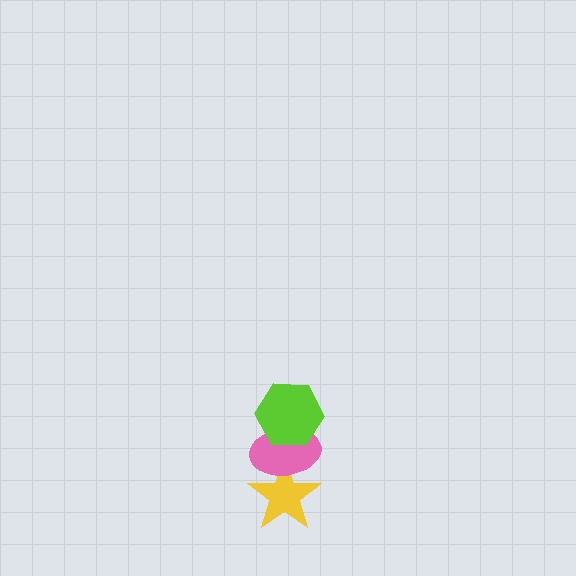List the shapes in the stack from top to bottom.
From top to bottom: the lime hexagon, the pink ellipse, the yellow star.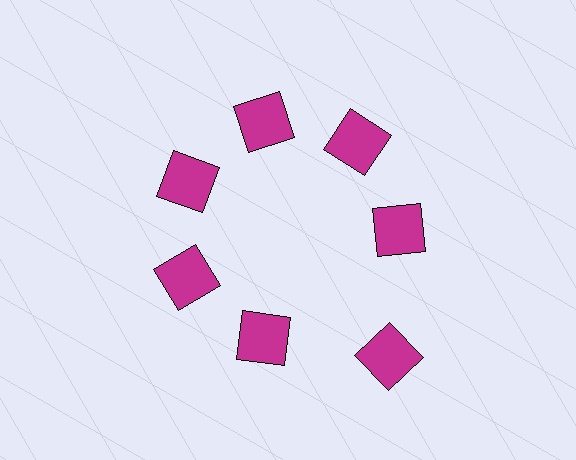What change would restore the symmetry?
The symmetry would be restored by moving it inward, back onto the ring so that all 7 squares sit at equal angles and equal distance from the center.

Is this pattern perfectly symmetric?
No. The 7 magenta squares are arranged in a ring, but one element near the 5 o'clock position is pushed outward from the center, breaking the 7-fold rotational symmetry.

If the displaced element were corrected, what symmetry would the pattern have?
It would have 7-fold rotational symmetry — the pattern would map onto itself every 51 degrees.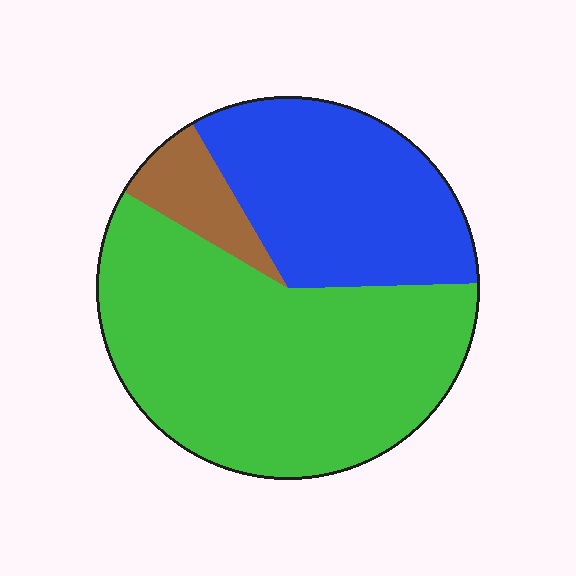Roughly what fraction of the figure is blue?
Blue takes up between a sixth and a third of the figure.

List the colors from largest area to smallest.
From largest to smallest: green, blue, brown.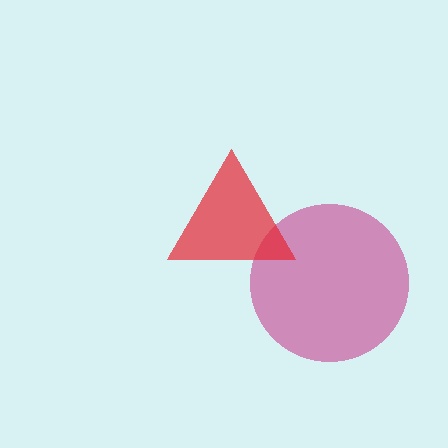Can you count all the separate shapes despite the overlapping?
Yes, there are 2 separate shapes.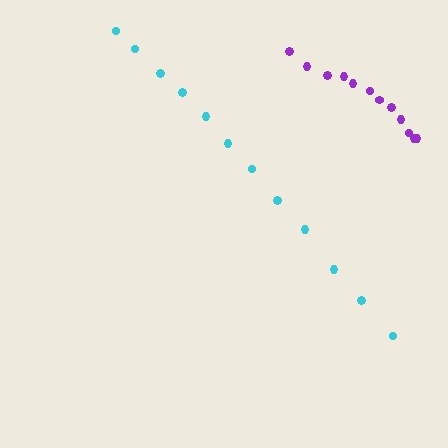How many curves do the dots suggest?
There are 2 distinct paths.